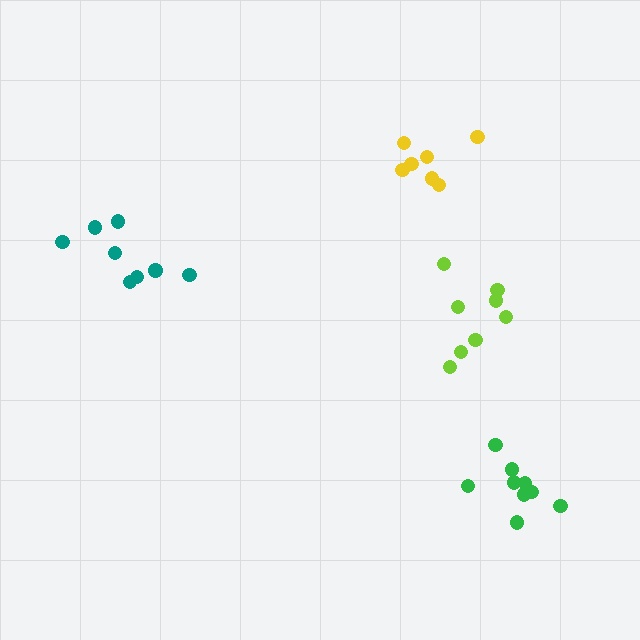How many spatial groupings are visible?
There are 4 spatial groupings.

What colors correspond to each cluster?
The clusters are colored: lime, teal, yellow, green.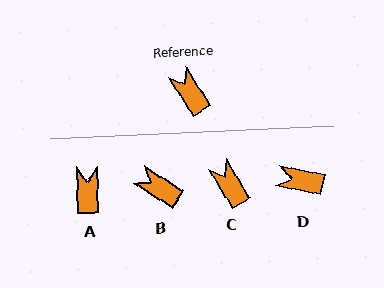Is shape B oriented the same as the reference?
No, it is off by about 25 degrees.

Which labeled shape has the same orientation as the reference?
C.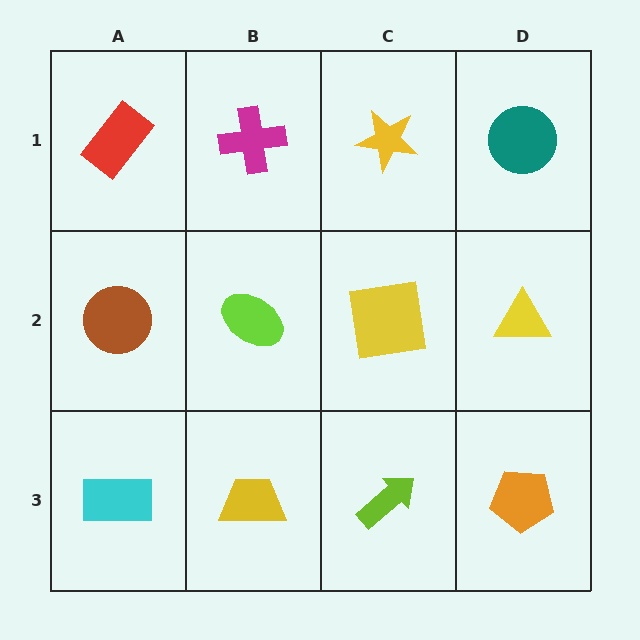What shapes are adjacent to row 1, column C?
A yellow square (row 2, column C), a magenta cross (row 1, column B), a teal circle (row 1, column D).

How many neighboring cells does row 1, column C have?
3.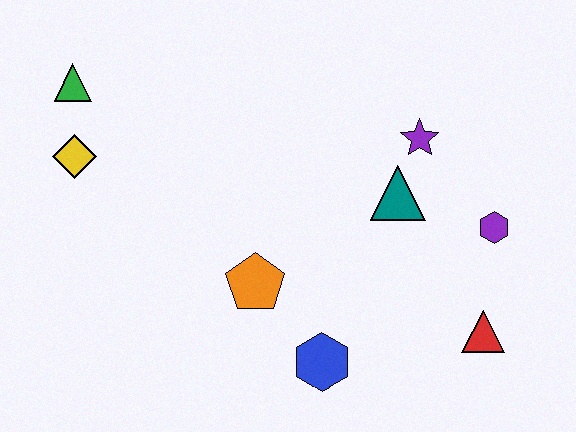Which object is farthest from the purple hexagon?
The green triangle is farthest from the purple hexagon.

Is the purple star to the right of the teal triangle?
Yes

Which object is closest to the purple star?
The teal triangle is closest to the purple star.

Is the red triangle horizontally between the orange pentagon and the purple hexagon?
Yes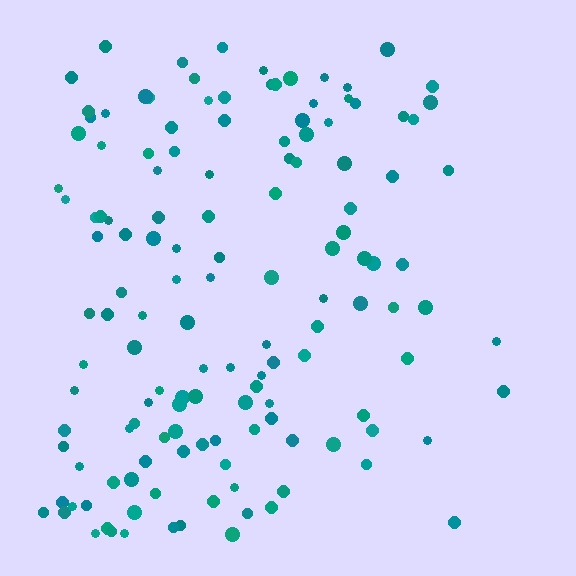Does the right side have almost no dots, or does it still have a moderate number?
Still a moderate number, just noticeably fewer than the left.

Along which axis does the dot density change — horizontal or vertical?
Horizontal.